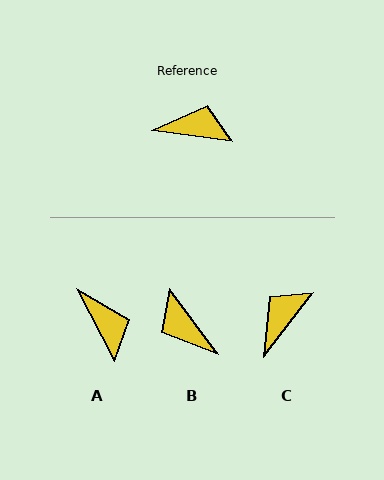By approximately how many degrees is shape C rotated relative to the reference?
Approximately 61 degrees counter-clockwise.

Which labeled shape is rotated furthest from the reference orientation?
B, about 135 degrees away.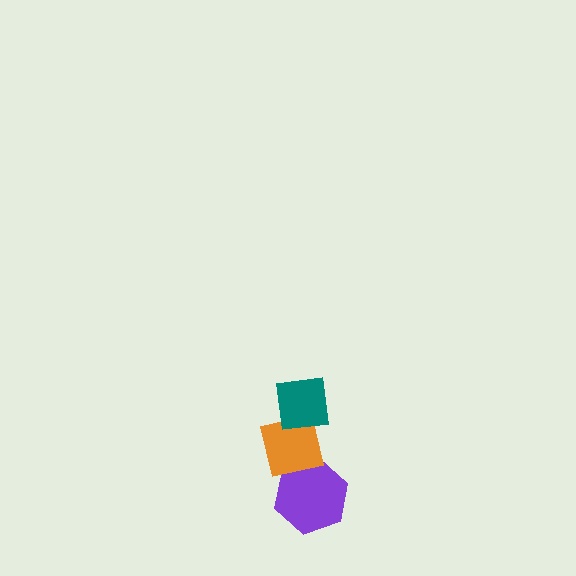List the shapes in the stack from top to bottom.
From top to bottom: the teal square, the orange square, the purple hexagon.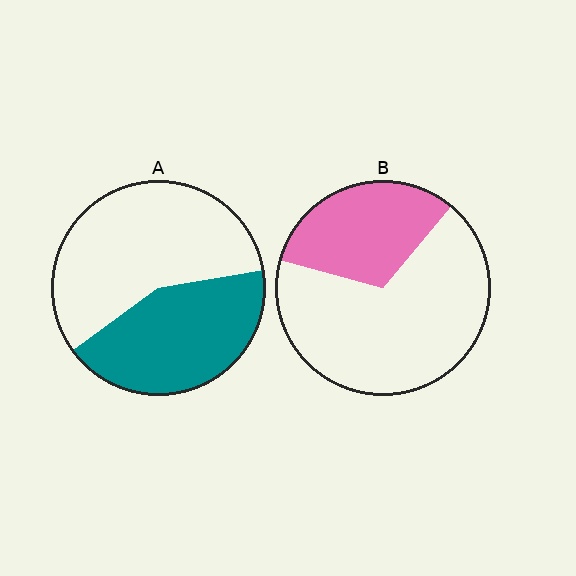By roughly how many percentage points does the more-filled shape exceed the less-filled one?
By roughly 10 percentage points (A over B).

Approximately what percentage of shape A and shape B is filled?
A is approximately 45% and B is approximately 30%.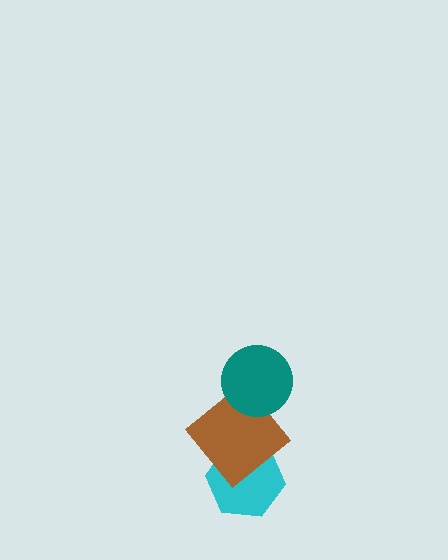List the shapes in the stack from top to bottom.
From top to bottom: the teal circle, the brown diamond, the cyan hexagon.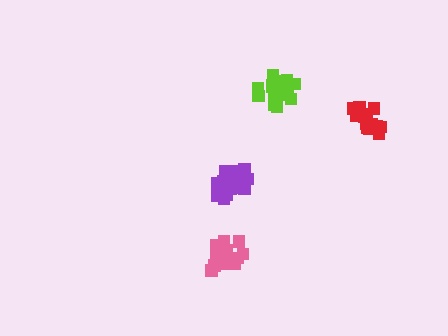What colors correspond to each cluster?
The clusters are colored: red, purple, lime, pink.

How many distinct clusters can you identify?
There are 4 distinct clusters.